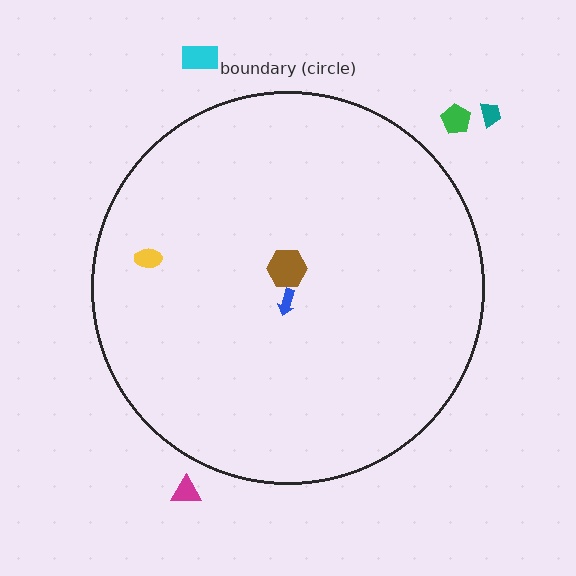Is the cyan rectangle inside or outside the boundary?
Outside.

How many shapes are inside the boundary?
3 inside, 4 outside.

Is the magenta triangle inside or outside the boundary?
Outside.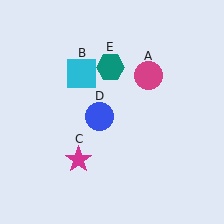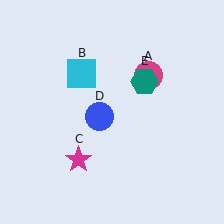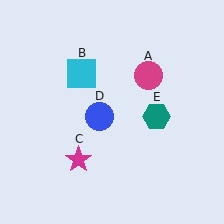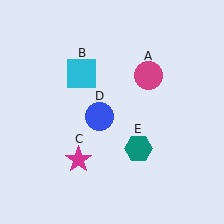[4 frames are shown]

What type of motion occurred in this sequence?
The teal hexagon (object E) rotated clockwise around the center of the scene.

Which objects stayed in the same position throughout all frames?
Magenta circle (object A) and cyan square (object B) and magenta star (object C) and blue circle (object D) remained stationary.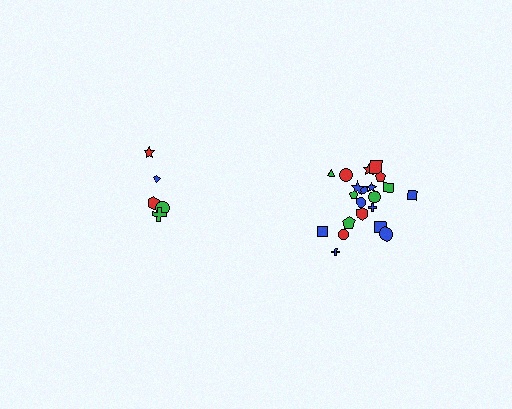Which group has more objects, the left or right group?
The right group.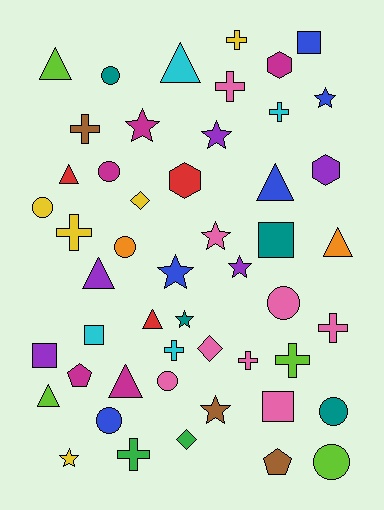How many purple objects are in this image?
There are 5 purple objects.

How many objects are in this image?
There are 50 objects.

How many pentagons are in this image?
There are 2 pentagons.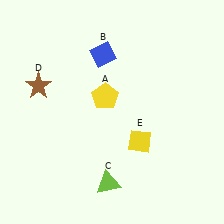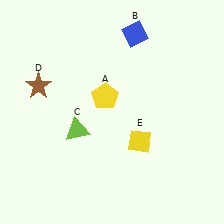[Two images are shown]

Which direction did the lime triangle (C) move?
The lime triangle (C) moved up.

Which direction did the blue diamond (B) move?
The blue diamond (B) moved right.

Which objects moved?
The objects that moved are: the blue diamond (B), the lime triangle (C).